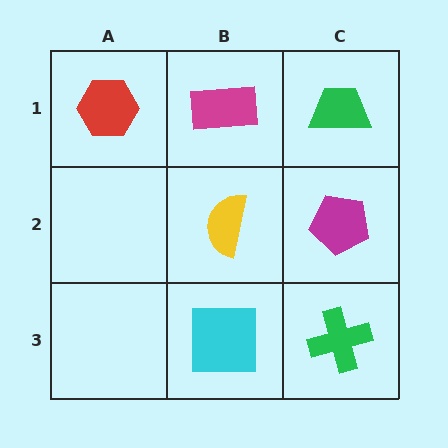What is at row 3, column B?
A cyan square.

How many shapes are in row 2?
2 shapes.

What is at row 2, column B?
A yellow semicircle.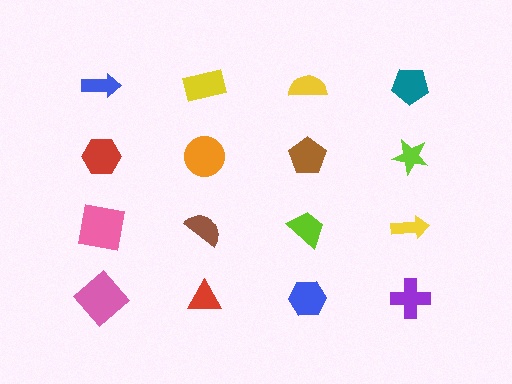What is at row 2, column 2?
An orange circle.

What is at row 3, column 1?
A pink square.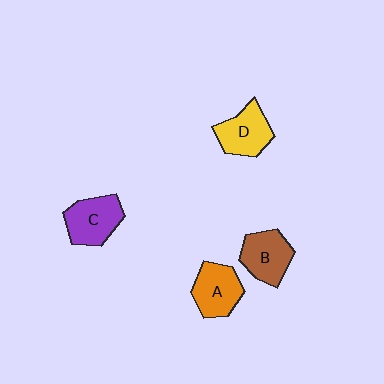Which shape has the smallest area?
Shape A (orange).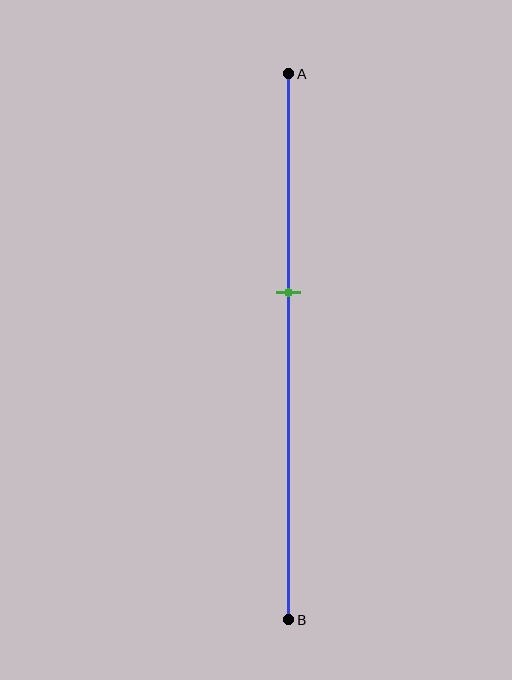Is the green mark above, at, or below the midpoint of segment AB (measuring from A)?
The green mark is above the midpoint of segment AB.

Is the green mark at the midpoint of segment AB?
No, the mark is at about 40% from A, not at the 50% midpoint.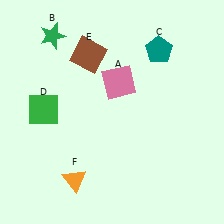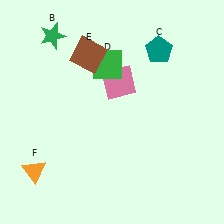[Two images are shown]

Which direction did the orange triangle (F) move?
The orange triangle (F) moved left.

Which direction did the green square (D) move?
The green square (D) moved right.